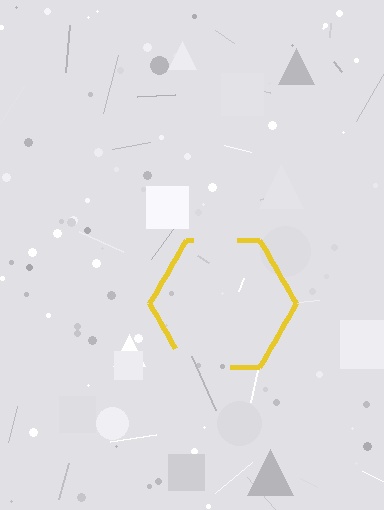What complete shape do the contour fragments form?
The contour fragments form a hexagon.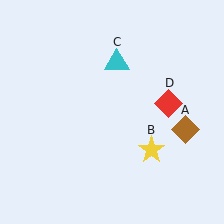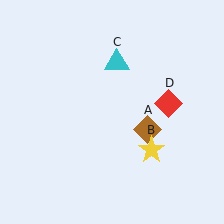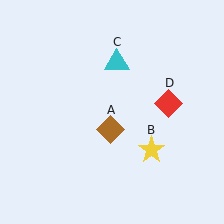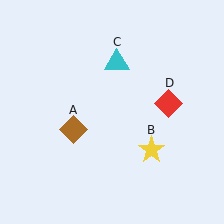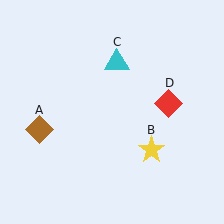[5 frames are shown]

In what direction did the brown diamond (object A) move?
The brown diamond (object A) moved left.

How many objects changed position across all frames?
1 object changed position: brown diamond (object A).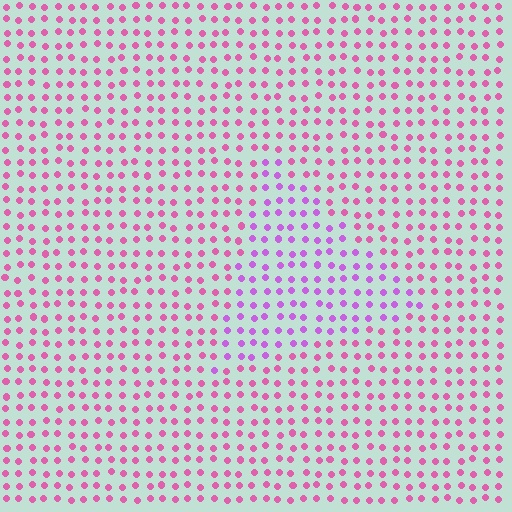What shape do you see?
I see a triangle.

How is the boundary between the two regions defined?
The boundary is defined purely by a slight shift in hue (about 35 degrees). Spacing, size, and orientation are identical on both sides.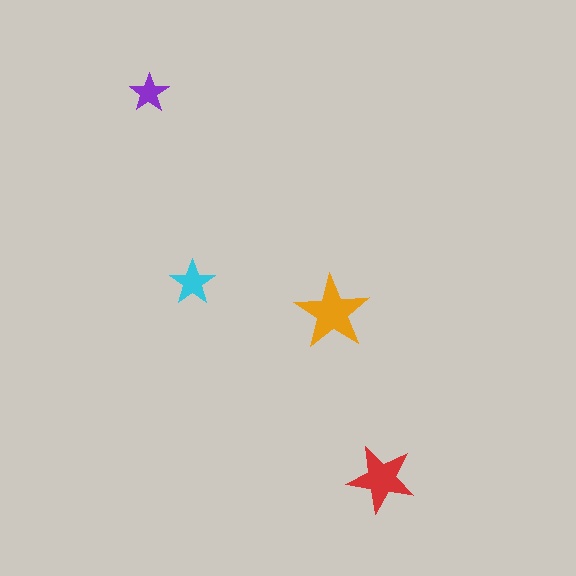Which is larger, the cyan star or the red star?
The red one.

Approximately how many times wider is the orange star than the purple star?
About 2 times wider.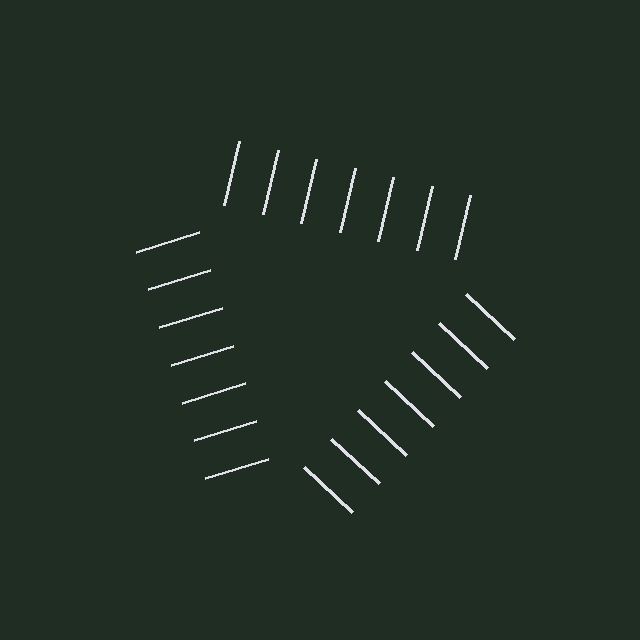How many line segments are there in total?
21 — 7 along each of the 3 edges.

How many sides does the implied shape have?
3 sides — the line-ends trace a triangle.